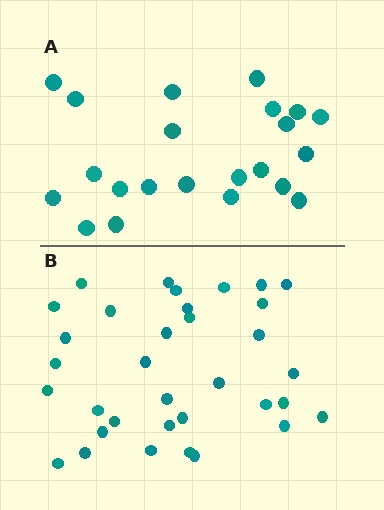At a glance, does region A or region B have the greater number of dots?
Region B (the bottom region) has more dots.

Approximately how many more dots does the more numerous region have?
Region B has roughly 12 or so more dots than region A.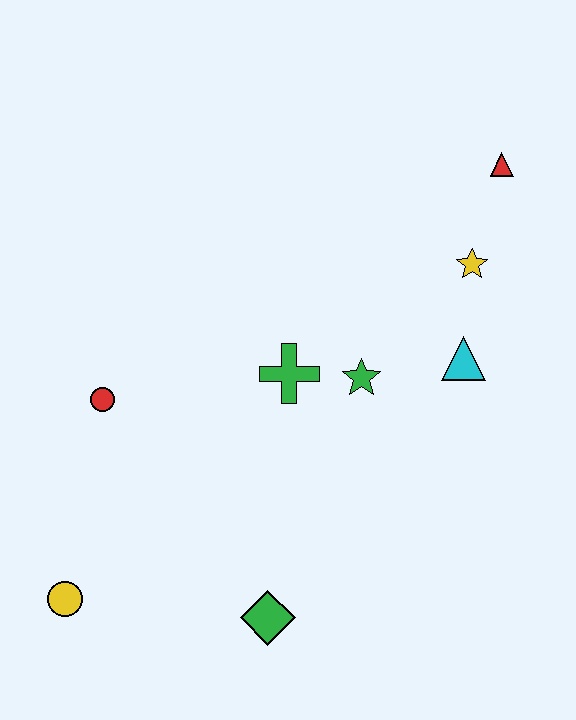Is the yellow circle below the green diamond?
No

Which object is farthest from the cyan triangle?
The yellow circle is farthest from the cyan triangle.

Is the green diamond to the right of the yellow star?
No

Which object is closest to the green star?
The green cross is closest to the green star.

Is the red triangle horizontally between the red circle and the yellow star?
No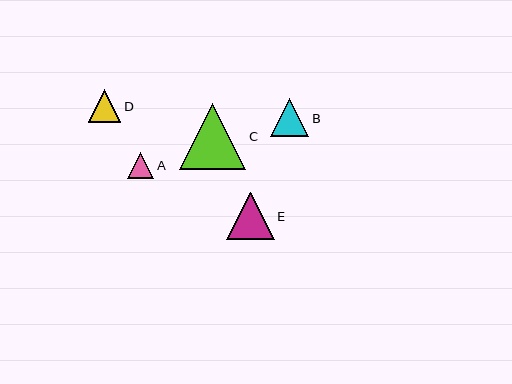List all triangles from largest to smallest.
From largest to smallest: C, E, B, D, A.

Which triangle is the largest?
Triangle C is the largest with a size of approximately 66 pixels.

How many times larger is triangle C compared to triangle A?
Triangle C is approximately 2.5 times the size of triangle A.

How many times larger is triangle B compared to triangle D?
Triangle B is approximately 1.2 times the size of triangle D.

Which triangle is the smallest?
Triangle A is the smallest with a size of approximately 26 pixels.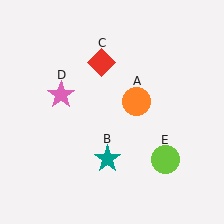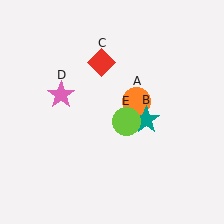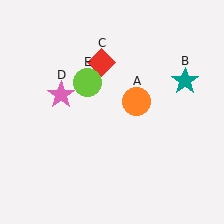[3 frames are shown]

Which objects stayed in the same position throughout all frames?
Orange circle (object A) and red diamond (object C) and pink star (object D) remained stationary.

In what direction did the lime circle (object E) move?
The lime circle (object E) moved up and to the left.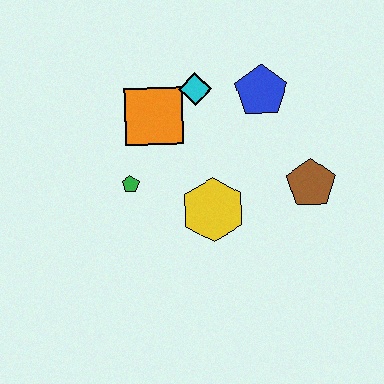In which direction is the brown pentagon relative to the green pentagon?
The brown pentagon is to the right of the green pentagon.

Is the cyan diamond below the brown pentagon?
No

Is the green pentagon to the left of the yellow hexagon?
Yes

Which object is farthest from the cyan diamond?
The brown pentagon is farthest from the cyan diamond.